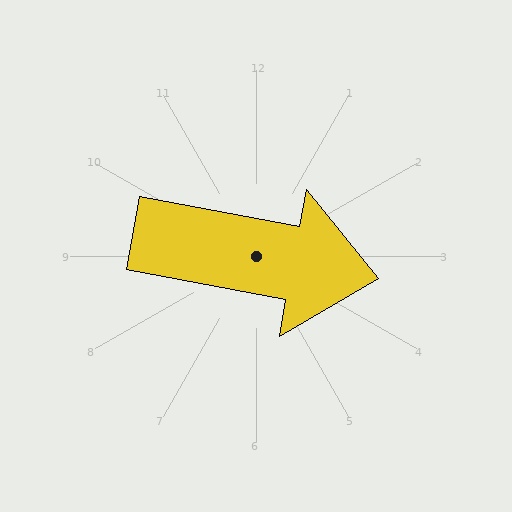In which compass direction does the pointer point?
East.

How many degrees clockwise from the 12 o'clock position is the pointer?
Approximately 101 degrees.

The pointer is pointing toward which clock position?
Roughly 3 o'clock.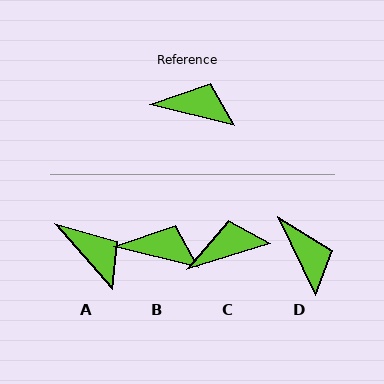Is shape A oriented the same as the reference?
No, it is off by about 35 degrees.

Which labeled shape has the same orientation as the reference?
B.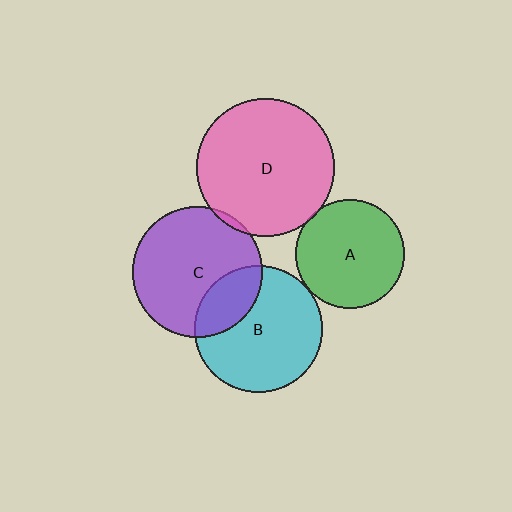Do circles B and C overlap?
Yes.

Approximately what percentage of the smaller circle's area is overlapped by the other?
Approximately 25%.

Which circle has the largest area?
Circle D (pink).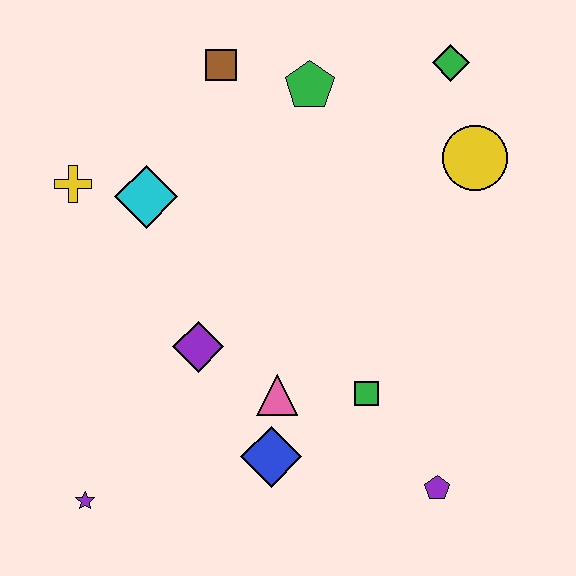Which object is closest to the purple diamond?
The pink triangle is closest to the purple diamond.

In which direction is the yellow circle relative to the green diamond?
The yellow circle is below the green diamond.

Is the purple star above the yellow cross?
No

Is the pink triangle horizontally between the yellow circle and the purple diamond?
Yes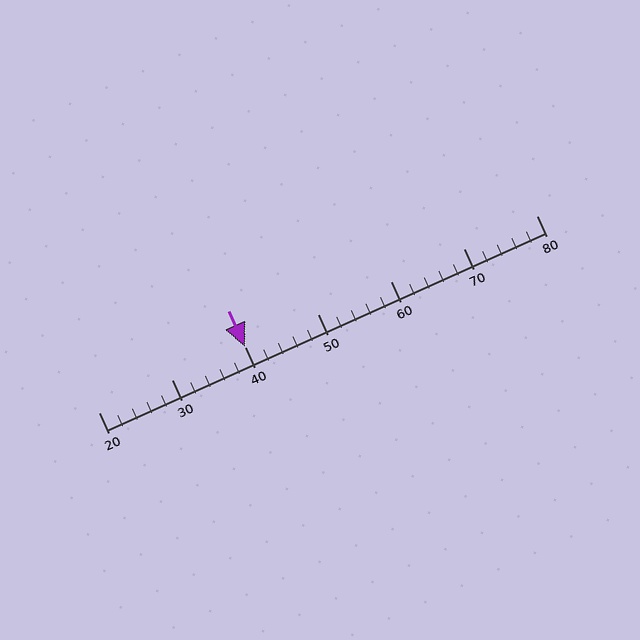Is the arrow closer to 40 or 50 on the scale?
The arrow is closer to 40.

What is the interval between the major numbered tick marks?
The major tick marks are spaced 10 units apart.